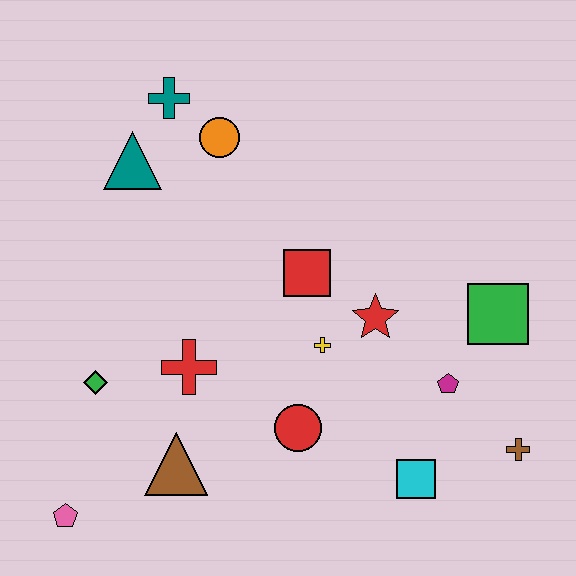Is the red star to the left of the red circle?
No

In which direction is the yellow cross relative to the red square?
The yellow cross is below the red square.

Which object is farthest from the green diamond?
The brown cross is farthest from the green diamond.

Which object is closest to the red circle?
The yellow cross is closest to the red circle.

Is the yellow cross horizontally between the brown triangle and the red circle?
No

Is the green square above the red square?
No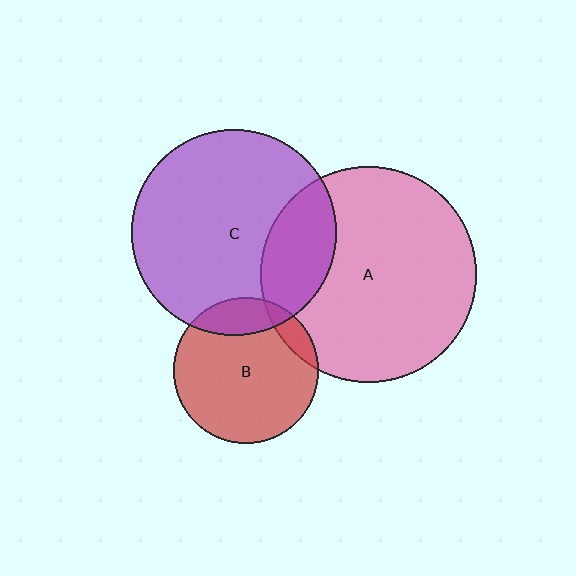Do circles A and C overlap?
Yes.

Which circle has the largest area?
Circle A (pink).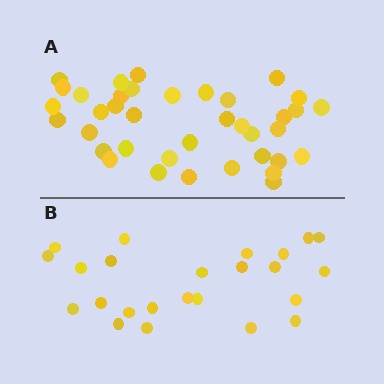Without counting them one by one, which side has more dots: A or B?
Region A (the top region) has more dots.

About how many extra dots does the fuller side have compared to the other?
Region A has approximately 15 more dots than region B.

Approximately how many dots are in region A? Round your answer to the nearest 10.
About 40 dots. (The exact count is 38, which rounds to 40.)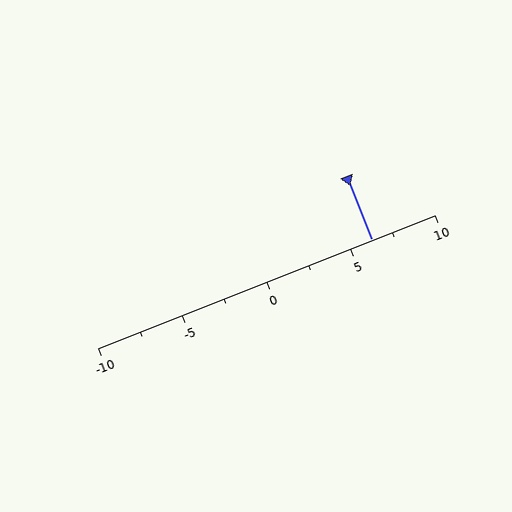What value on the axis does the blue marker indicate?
The marker indicates approximately 6.2.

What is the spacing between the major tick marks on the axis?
The major ticks are spaced 5 apart.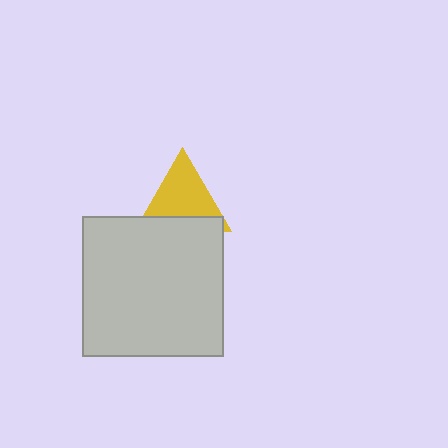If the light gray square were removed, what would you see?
You would see the complete yellow triangle.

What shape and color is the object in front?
The object in front is a light gray square.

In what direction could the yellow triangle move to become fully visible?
The yellow triangle could move up. That would shift it out from behind the light gray square entirely.